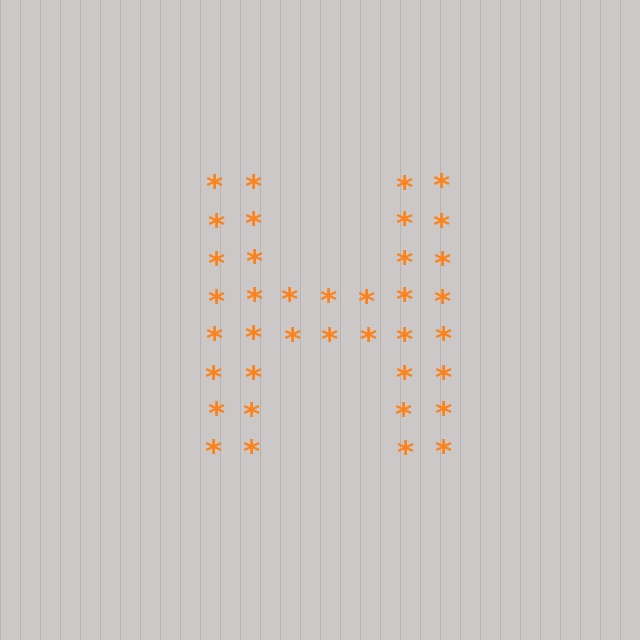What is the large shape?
The large shape is the letter H.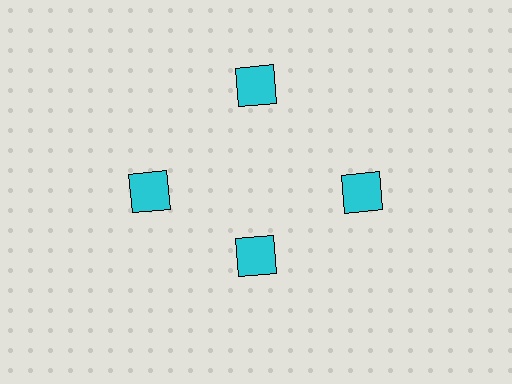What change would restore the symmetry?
The symmetry would be restored by moving it outward, back onto the ring so that all 4 squares sit at equal angles and equal distance from the center.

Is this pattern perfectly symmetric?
No. The 4 cyan squares are arranged in a ring, but one element near the 6 o'clock position is pulled inward toward the center, breaking the 4-fold rotational symmetry.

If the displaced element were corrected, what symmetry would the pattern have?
It would have 4-fold rotational symmetry — the pattern would map onto itself every 90 degrees.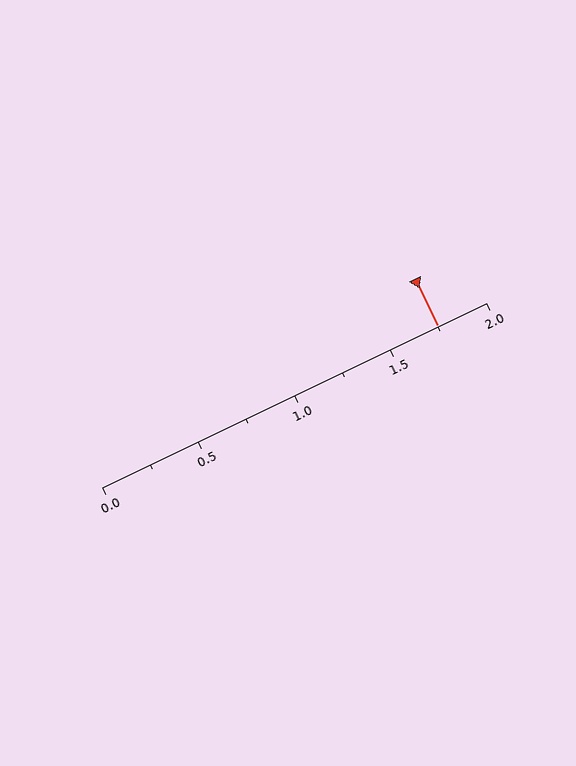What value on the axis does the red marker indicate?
The marker indicates approximately 1.75.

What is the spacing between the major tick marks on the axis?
The major ticks are spaced 0.5 apart.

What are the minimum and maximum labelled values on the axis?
The axis runs from 0.0 to 2.0.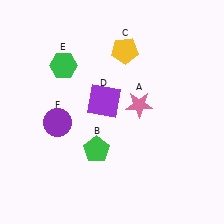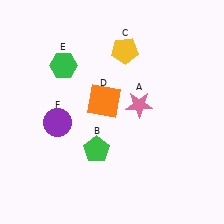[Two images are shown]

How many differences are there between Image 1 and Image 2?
There is 1 difference between the two images.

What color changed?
The square (D) changed from purple in Image 1 to orange in Image 2.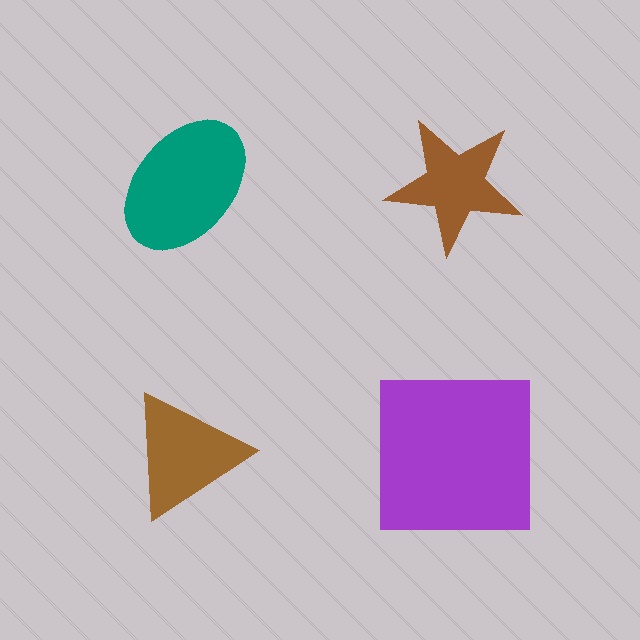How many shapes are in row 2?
2 shapes.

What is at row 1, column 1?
A teal ellipse.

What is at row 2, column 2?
A purple square.